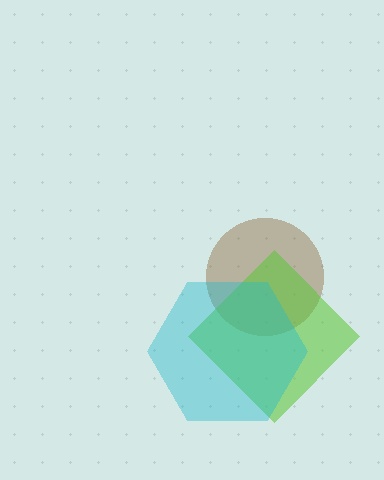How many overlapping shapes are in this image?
There are 3 overlapping shapes in the image.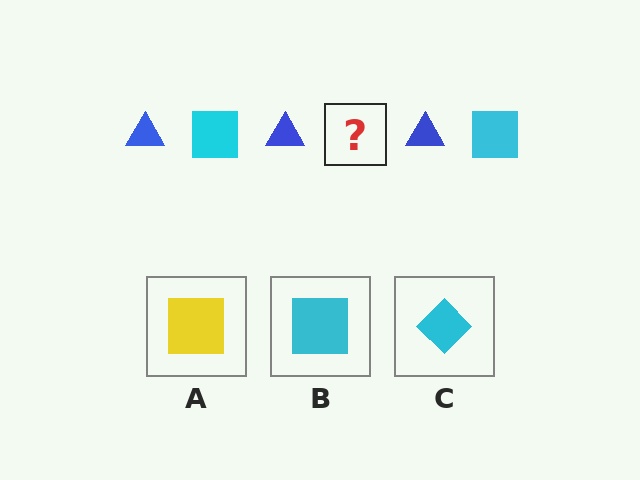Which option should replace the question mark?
Option B.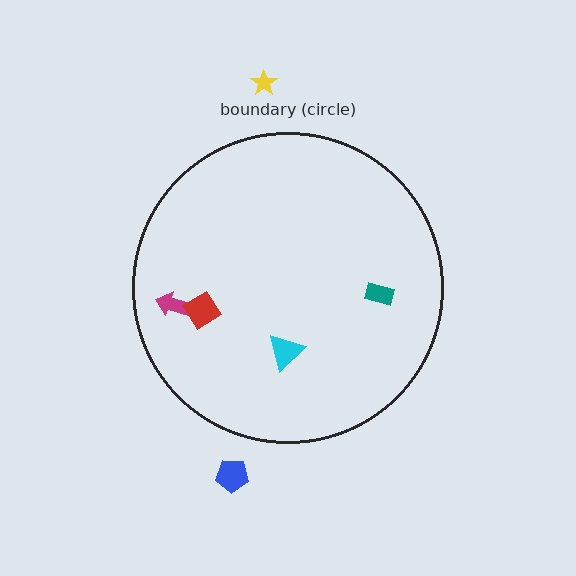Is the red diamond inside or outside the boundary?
Inside.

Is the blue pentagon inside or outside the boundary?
Outside.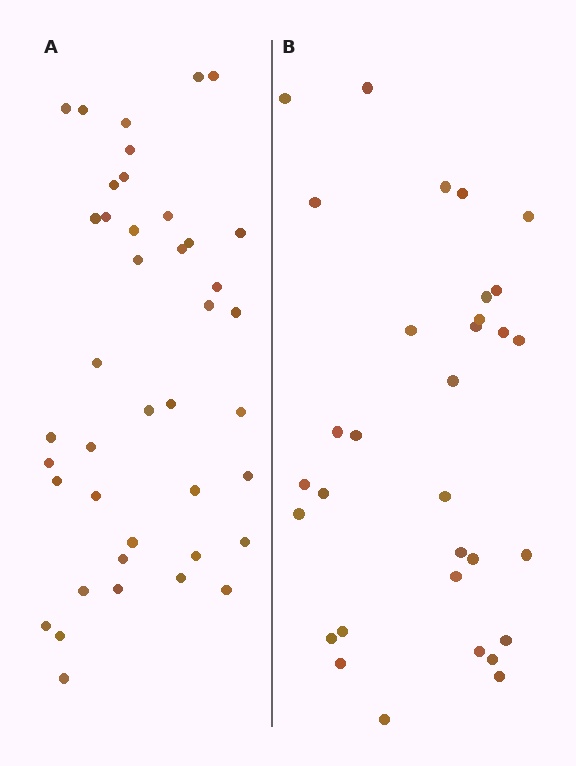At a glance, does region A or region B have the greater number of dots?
Region A (the left region) has more dots.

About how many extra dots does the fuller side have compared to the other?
Region A has roughly 8 or so more dots than region B.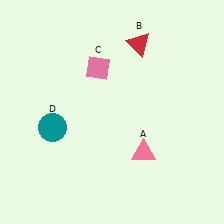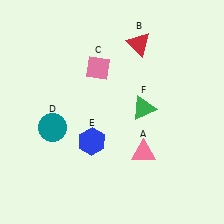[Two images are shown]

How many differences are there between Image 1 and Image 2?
There are 2 differences between the two images.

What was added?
A blue hexagon (E), a green triangle (F) were added in Image 2.